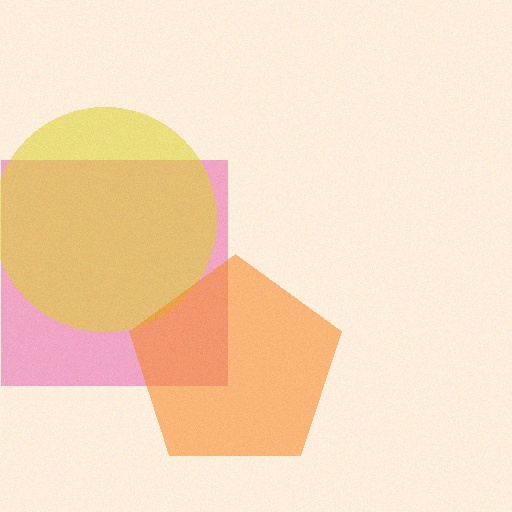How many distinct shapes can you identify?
There are 3 distinct shapes: a pink square, a yellow circle, an orange pentagon.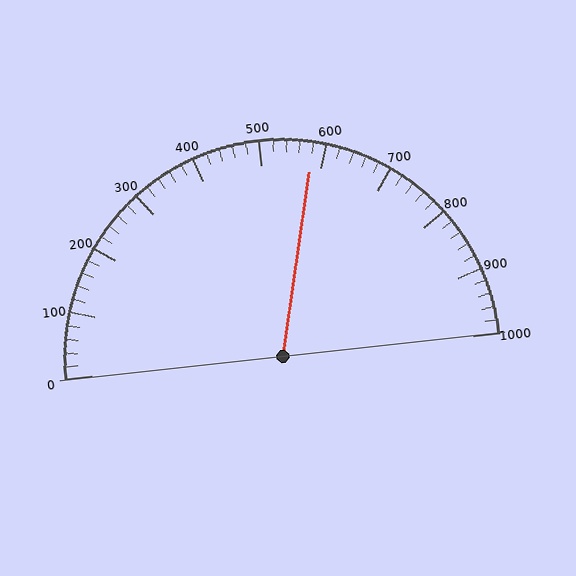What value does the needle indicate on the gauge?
The needle indicates approximately 580.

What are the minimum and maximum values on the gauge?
The gauge ranges from 0 to 1000.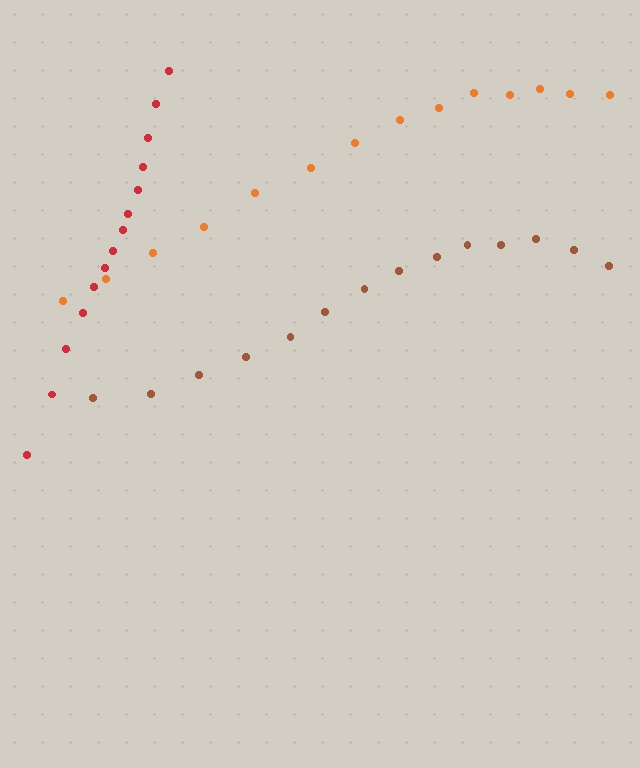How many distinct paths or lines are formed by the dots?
There are 3 distinct paths.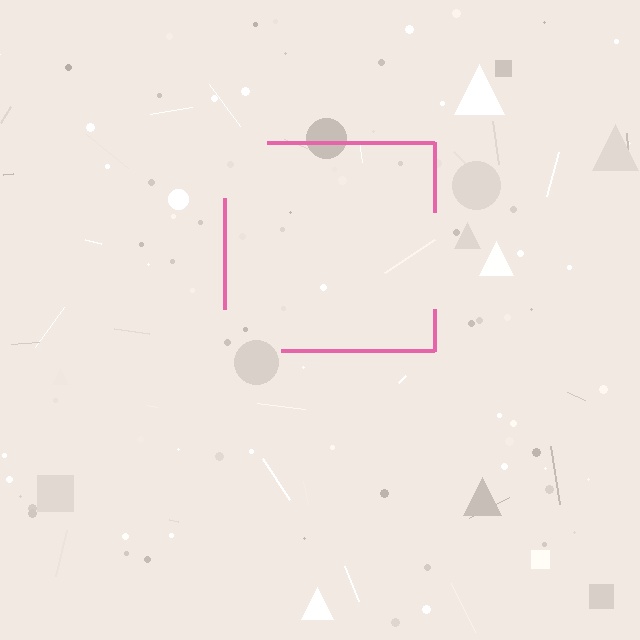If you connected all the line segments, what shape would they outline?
They would outline a square.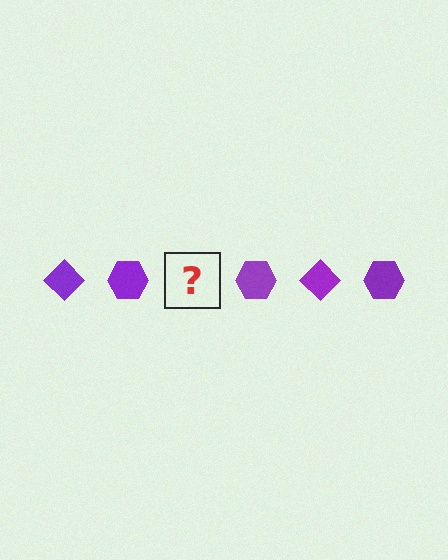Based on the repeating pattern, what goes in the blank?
The blank should be a purple diamond.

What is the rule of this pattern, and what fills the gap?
The rule is that the pattern cycles through diamond, hexagon shapes in purple. The gap should be filled with a purple diamond.